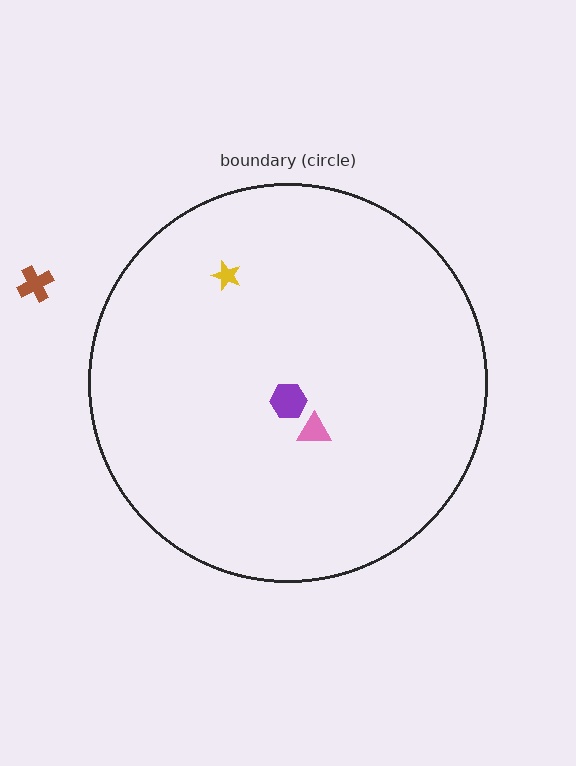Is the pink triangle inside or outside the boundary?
Inside.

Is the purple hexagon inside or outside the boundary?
Inside.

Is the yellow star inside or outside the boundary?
Inside.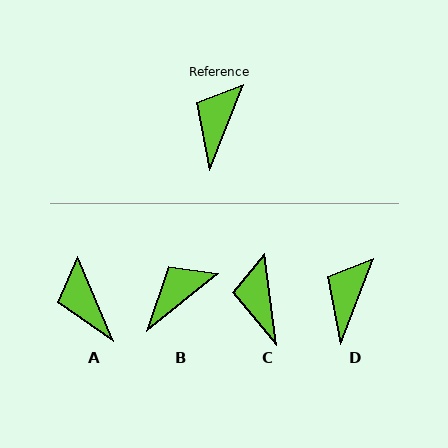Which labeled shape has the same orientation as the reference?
D.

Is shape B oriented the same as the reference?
No, it is off by about 30 degrees.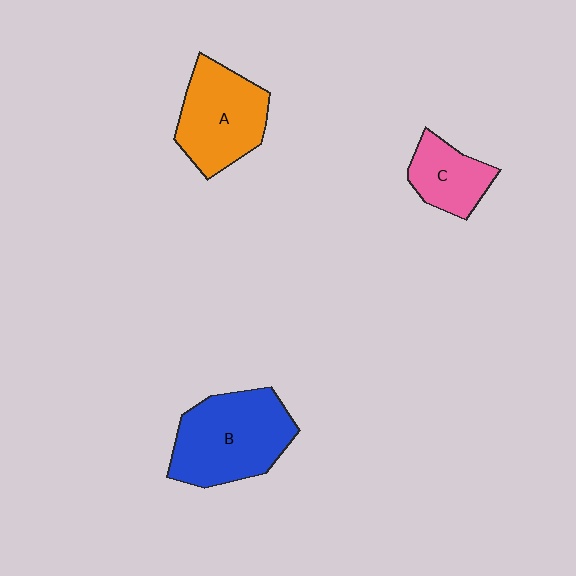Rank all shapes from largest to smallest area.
From largest to smallest: B (blue), A (orange), C (pink).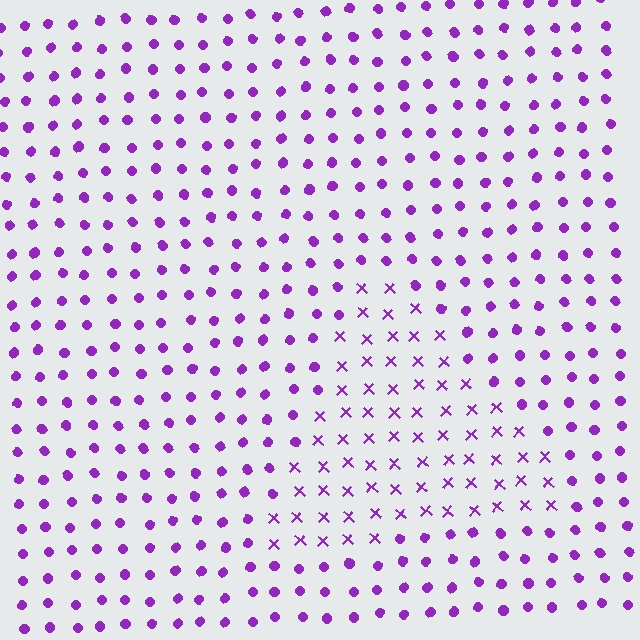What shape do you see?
I see a triangle.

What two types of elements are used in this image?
The image uses X marks inside the triangle region and circles outside it.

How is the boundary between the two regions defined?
The boundary is defined by a change in element shape: X marks inside vs. circles outside. All elements share the same color and spacing.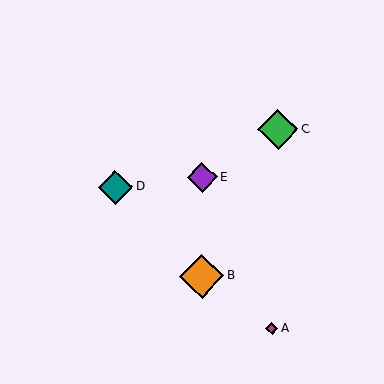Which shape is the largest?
The orange diamond (labeled B) is the largest.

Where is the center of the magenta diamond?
The center of the magenta diamond is at (272, 328).